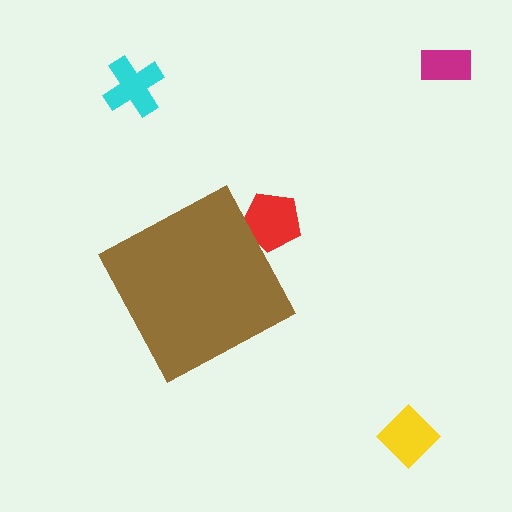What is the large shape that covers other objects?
A brown diamond.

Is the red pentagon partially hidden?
Yes, the red pentagon is partially hidden behind the brown diamond.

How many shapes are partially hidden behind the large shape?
1 shape is partially hidden.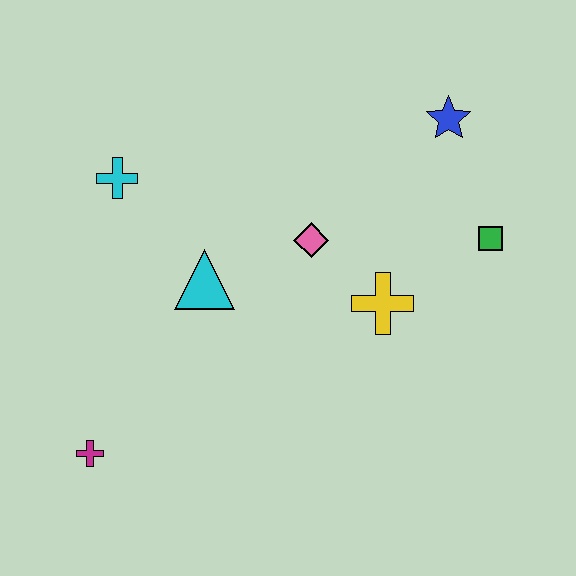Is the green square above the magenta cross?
Yes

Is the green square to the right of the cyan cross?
Yes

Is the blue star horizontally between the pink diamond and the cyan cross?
No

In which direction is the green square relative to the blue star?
The green square is below the blue star.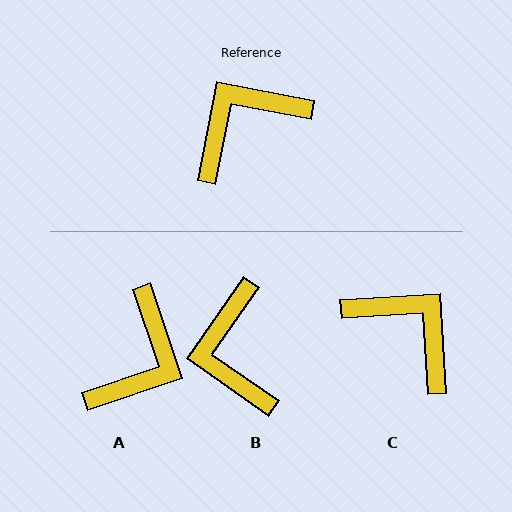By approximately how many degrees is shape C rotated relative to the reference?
Approximately 75 degrees clockwise.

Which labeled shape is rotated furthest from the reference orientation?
A, about 150 degrees away.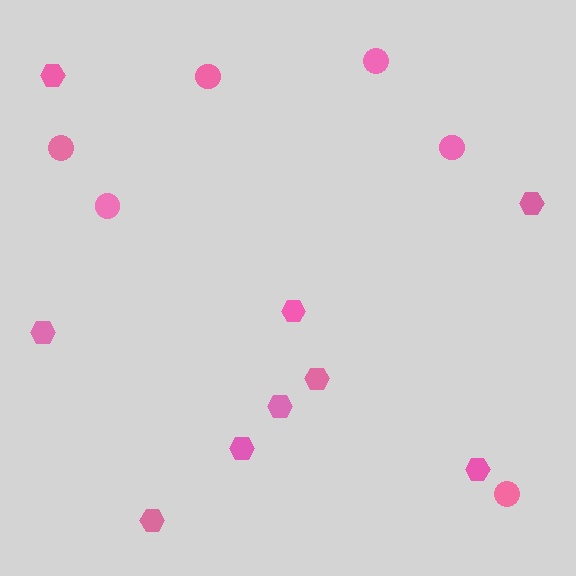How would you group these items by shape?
There are 2 groups: one group of hexagons (9) and one group of circles (6).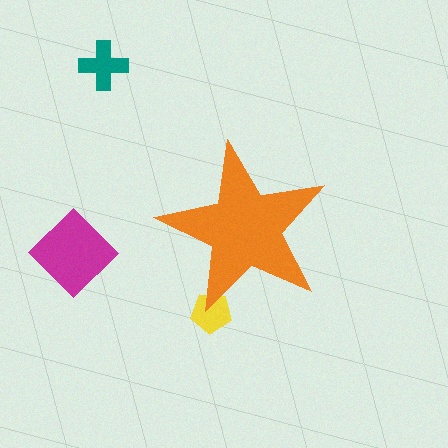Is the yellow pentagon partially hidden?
Yes, the yellow pentagon is partially hidden behind the orange star.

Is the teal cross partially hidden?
No, the teal cross is fully visible.